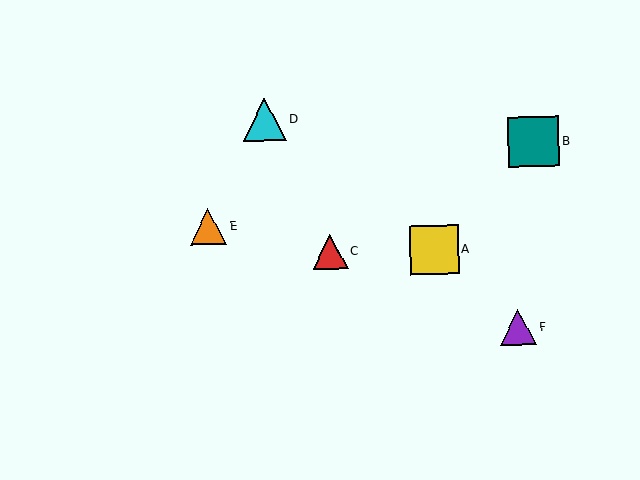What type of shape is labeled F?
Shape F is a purple triangle.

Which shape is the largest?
The teal square (labeled B) is the largest.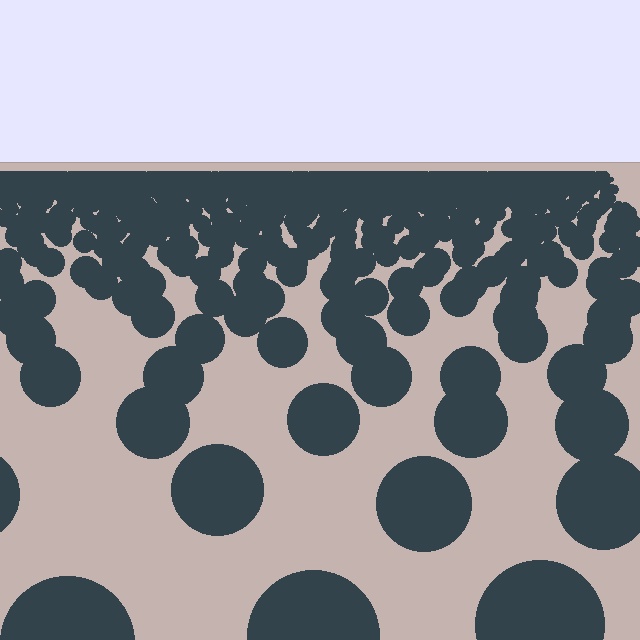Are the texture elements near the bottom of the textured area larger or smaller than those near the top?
Larger. Near the bottom, elements are closer to the viewer and appear at a bigger on-screen size.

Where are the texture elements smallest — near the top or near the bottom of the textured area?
Near the top.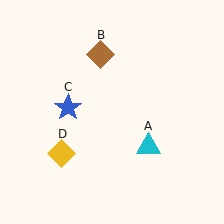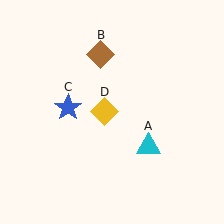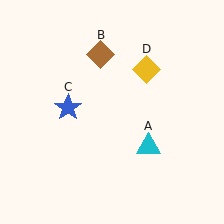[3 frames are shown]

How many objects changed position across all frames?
1 object changed position: yellow diamond (object D).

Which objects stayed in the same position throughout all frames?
Cyan triangle (object A) and brown diamond (object B) and blue star (object C) remained stationary.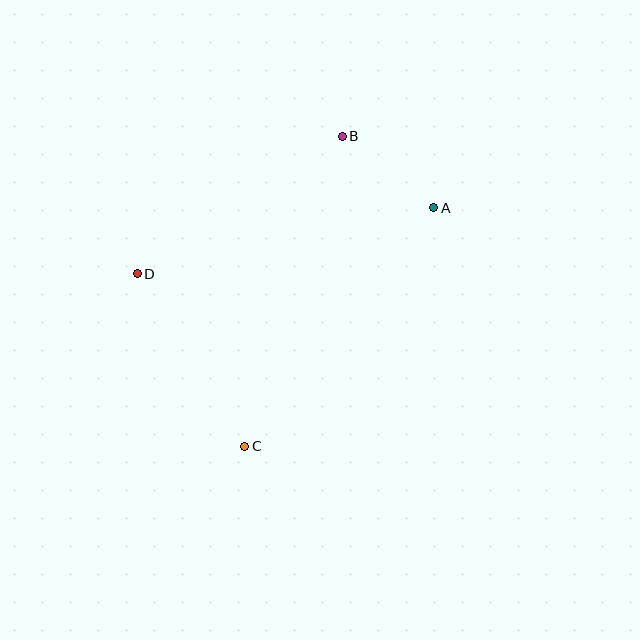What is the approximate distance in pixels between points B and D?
The distance between B and D is approximately 247 pixels.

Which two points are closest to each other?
Points A and B are closest to each other.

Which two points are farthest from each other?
Points B and C are farthest from each other.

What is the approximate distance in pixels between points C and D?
The distance between C and D is approximately 203 pixels.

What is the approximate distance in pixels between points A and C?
The distance between A and C is approximately 305 pixels.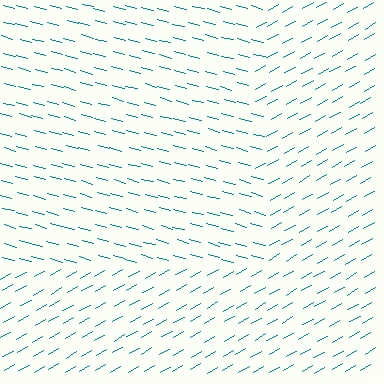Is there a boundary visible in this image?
Yes, there is a texture boundary formed by a change in line orientation.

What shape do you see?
I see a rectangle.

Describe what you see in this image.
The image is filled with small teal line segments. A rectangle region in the image has lines oriented differently from the surrounding lines, creating a visible texture boundary.